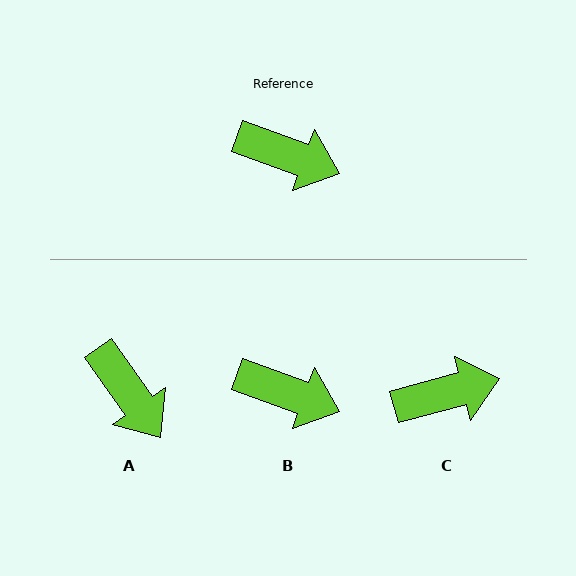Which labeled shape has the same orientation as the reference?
B.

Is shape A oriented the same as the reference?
No, it is off by about 35 degrees.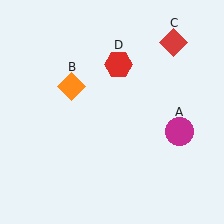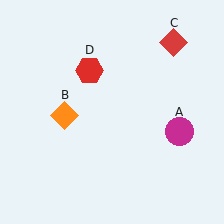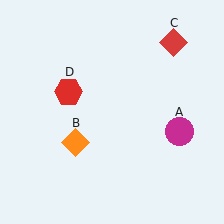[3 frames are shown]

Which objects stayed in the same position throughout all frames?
Magenta circle (object A) and red diamond (object C) remained stationary.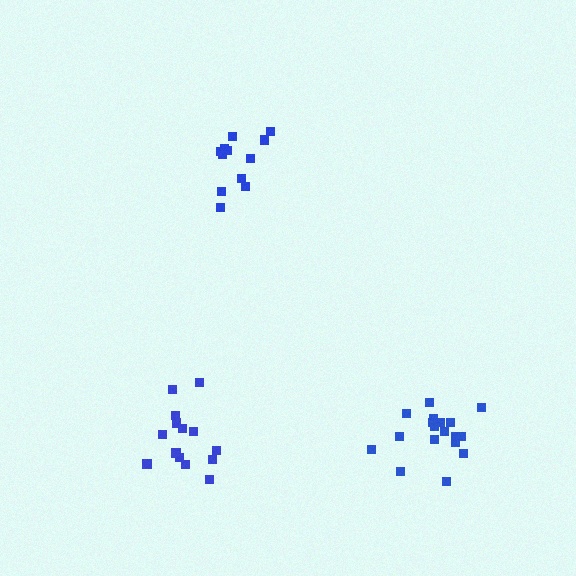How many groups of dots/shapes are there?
There are 3 groups.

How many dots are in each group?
Group 1: 14 dots, Group 2: 18 dots, Group 3: 12 dots (44 total).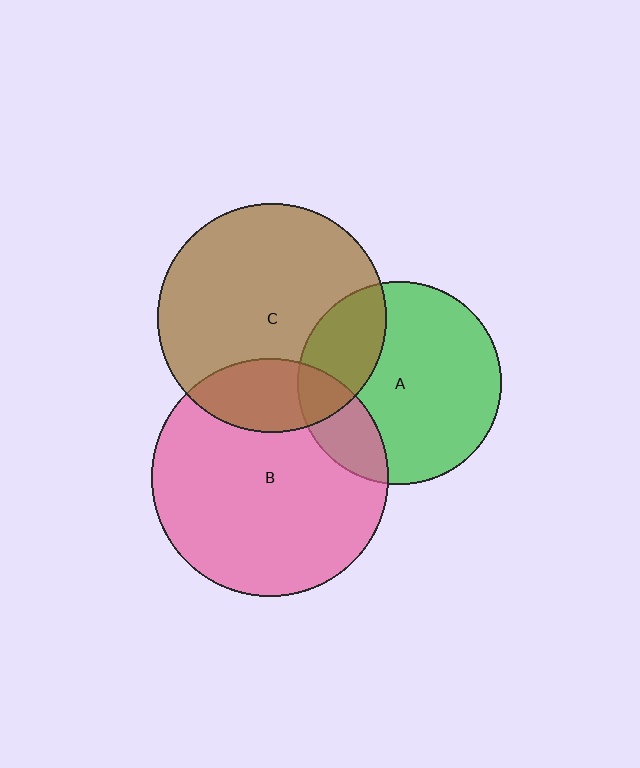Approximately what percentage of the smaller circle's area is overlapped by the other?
Approximately 20%.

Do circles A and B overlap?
Yes.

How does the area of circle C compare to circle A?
Approximately 1.3 times.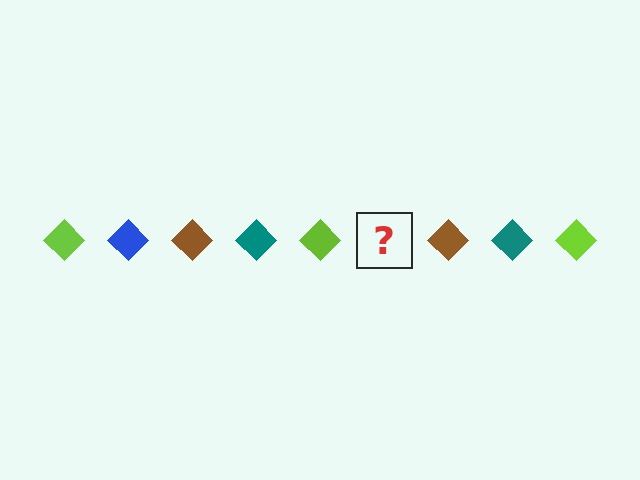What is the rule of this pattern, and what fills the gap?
The rule is that the pattern cycles through lime, blue, brown, teal diamonds. The gap should be filled with a blue diamond.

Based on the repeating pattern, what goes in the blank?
The blank should be a blue diamond.